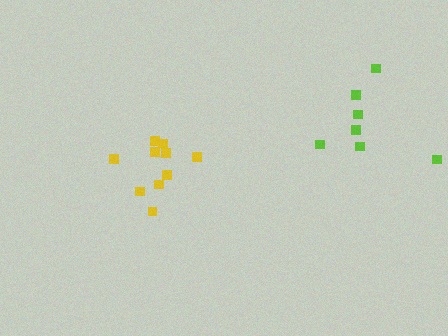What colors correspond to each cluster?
The clusters are colored: lime, yellow.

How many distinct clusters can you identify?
There are 2 distinct clusters.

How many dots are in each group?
Group 1: 7 dots, Group 2: 10 dots (17 total).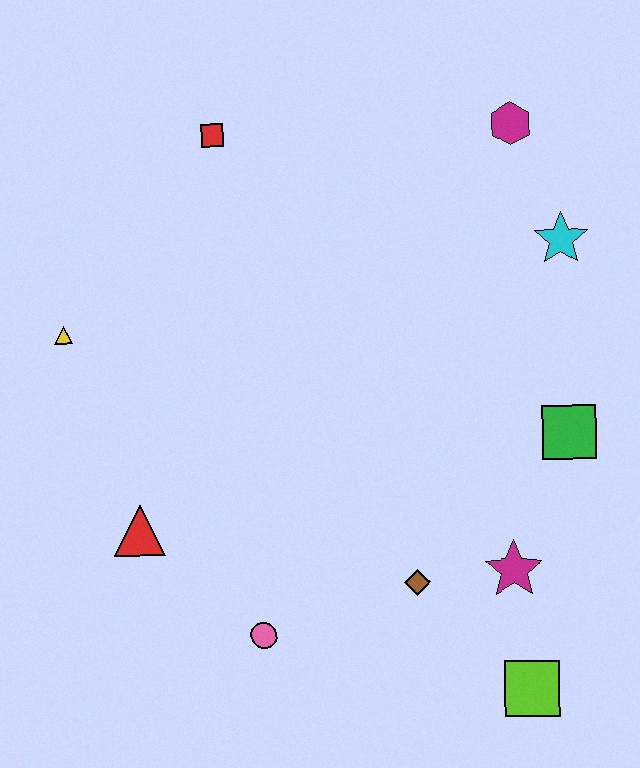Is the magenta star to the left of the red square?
No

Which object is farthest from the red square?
The lime square is farthest from the red square.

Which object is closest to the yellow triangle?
The red triangle is closest to the yellow triangle.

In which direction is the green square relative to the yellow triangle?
The green square is to the right of the yellow triangle.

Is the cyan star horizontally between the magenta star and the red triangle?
No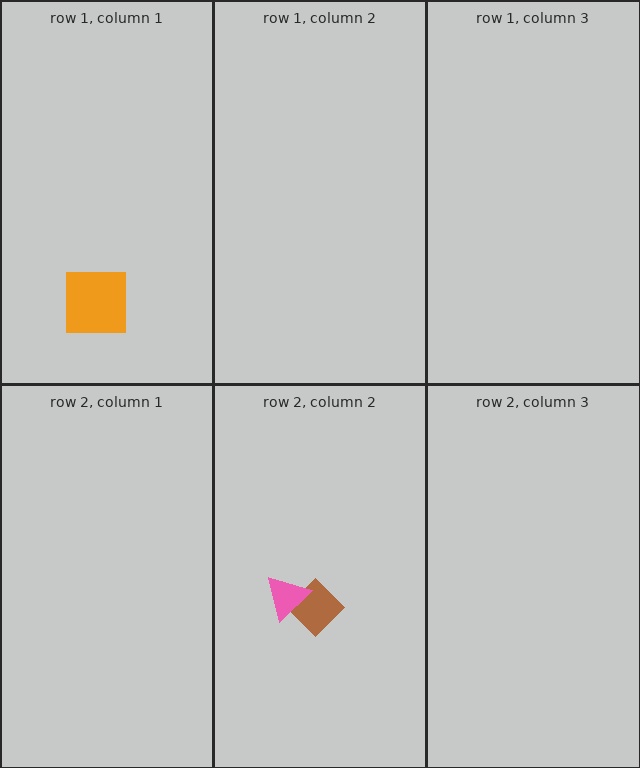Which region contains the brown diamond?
The row 2, column 2 region.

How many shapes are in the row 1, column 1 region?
1.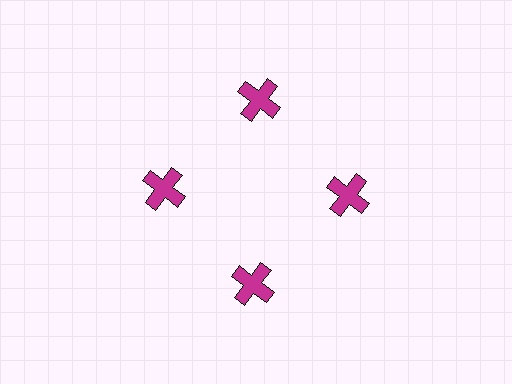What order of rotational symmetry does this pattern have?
This pattern has 4-fold rotational symmetry.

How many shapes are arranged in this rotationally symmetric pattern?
There are 4 shapes, arranged in 4 groups of 1.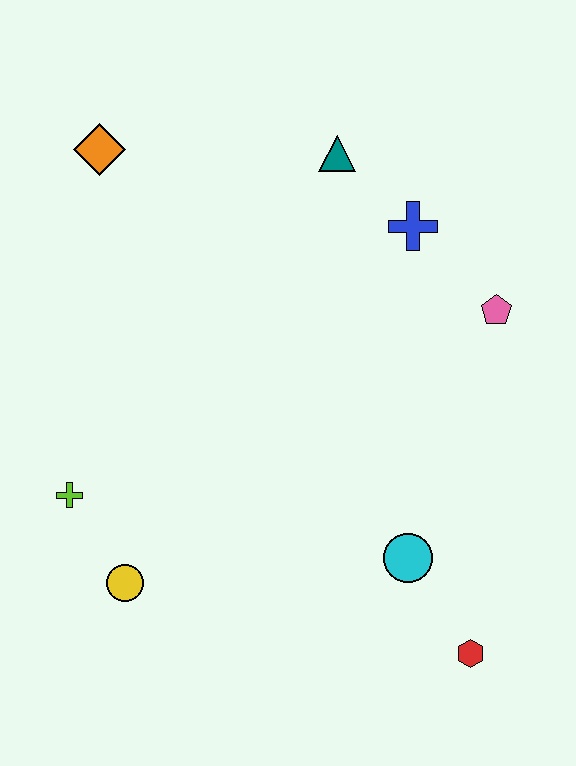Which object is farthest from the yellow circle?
The teal triangle is farthest from the yellow circle.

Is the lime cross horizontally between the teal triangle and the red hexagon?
No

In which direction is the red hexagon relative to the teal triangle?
The red hexagon is below the teal triangle.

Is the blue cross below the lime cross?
No